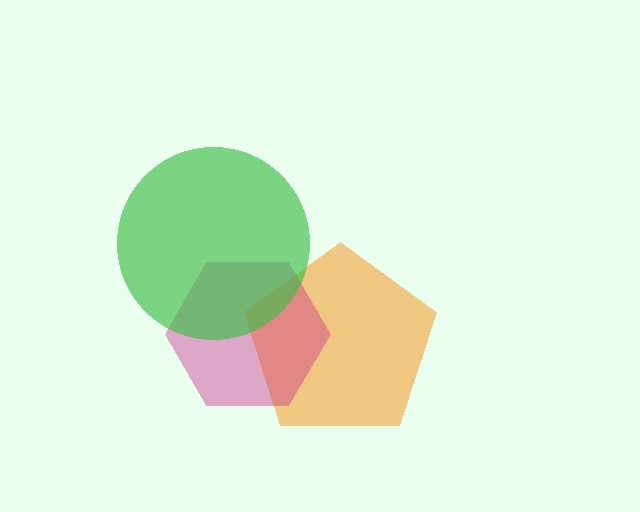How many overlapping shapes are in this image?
There are 3 overlapping shapes in the image.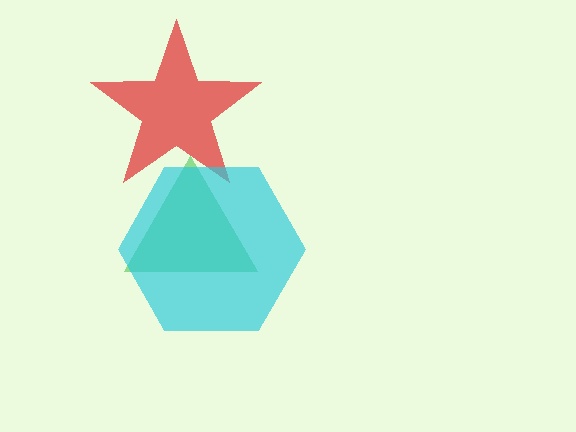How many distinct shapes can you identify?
There are 3 distinct shapes: a green triangle, a red star, a cyan hexagon.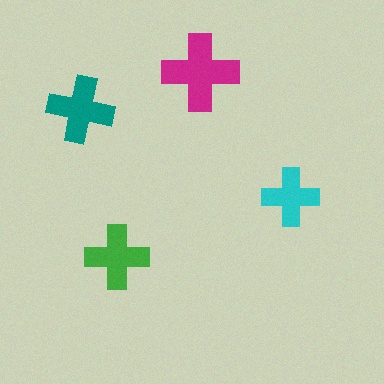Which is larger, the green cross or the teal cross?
The teal one.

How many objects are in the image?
There are 4 objects in the image.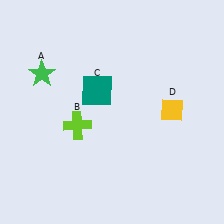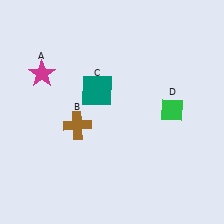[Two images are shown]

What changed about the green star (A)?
In Image 1, A is green. In Image 2, it changed to magenta.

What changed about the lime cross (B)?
In Image 1, B is lime. In Image 2, it changed to brown.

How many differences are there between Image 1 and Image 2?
There are 3 differences between the two images.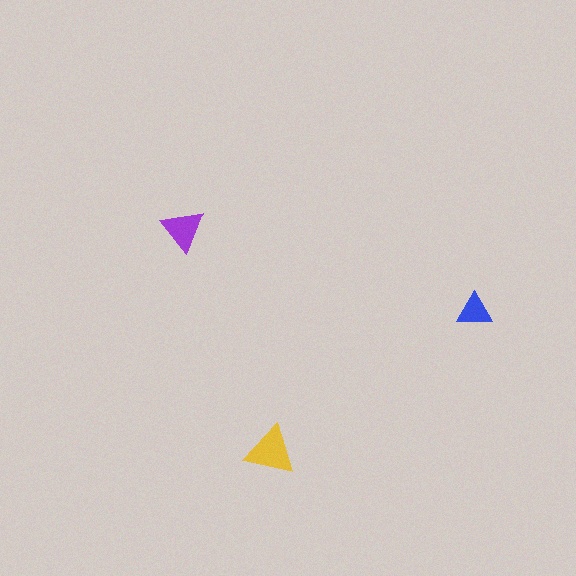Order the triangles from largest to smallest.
the yellow one, the purple one, the blue one.